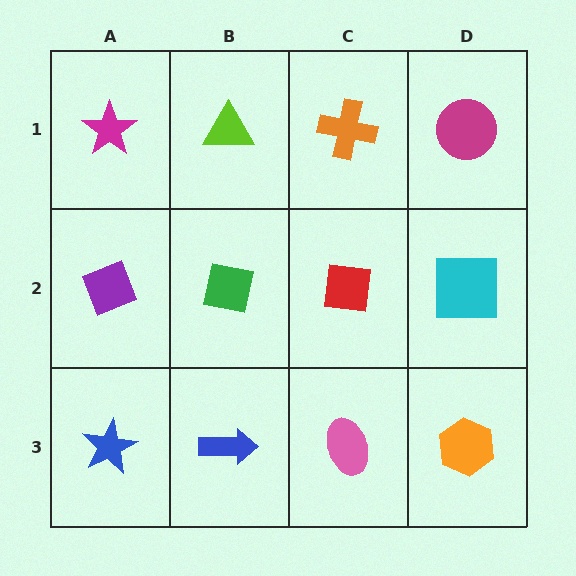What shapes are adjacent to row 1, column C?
A red square (row 2, column C), a lime triangle (row 1, column B), a magenta circle (row 1, column D).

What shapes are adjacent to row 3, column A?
A purple diamond (row 2, column A), a blue arrow (row 3, column B).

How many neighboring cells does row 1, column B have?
3.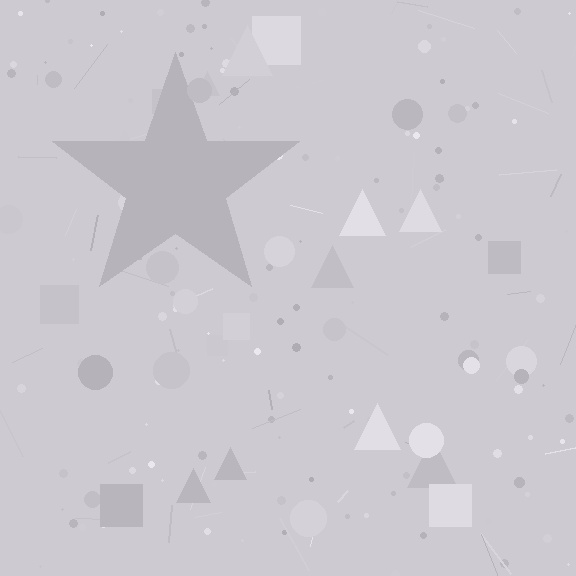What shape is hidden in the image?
A star is hidden in the image.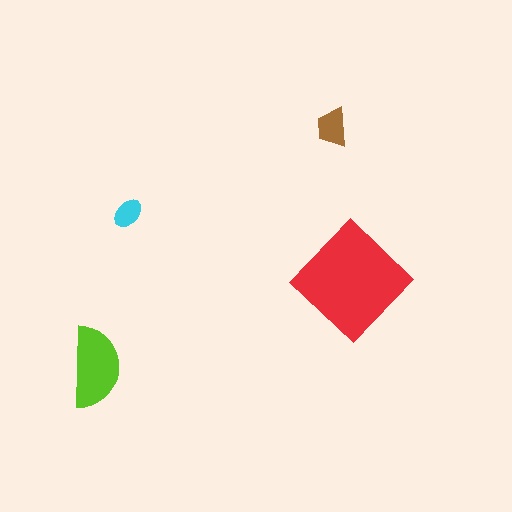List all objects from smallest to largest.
The cyan ellipse, the brown trapezoid, the lime semicircle, the red diamond.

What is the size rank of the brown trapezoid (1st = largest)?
3rd.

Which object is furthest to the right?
The red diamond is rightmost.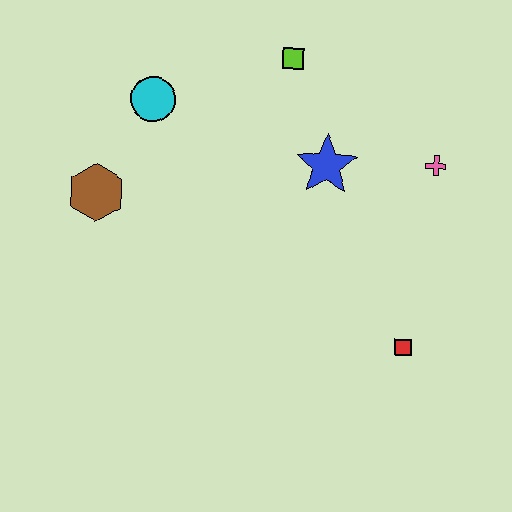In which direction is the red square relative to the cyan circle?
The red square is to the right of the cyan circle.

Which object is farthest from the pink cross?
The brown hexagon is farthest from the pink cross.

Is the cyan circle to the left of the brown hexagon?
No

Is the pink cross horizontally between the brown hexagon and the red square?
No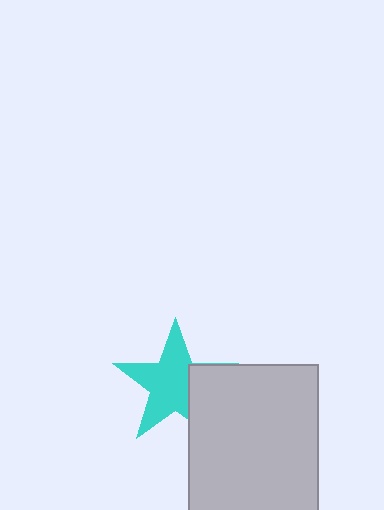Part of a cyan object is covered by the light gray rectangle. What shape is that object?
It is a star.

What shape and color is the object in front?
The object in front is a light gray rectangle.